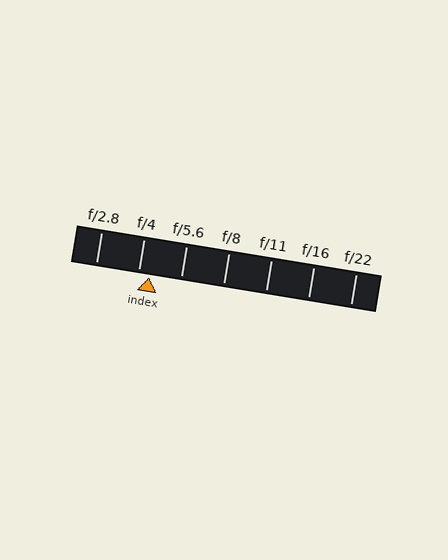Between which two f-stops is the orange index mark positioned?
The index mark is between f/4 and f/5.6.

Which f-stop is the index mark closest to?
The index mark is closest to f/4.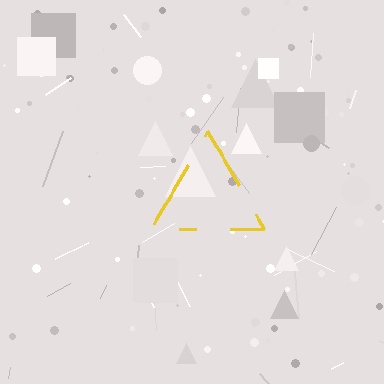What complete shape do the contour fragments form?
The contour fragments form a triangle.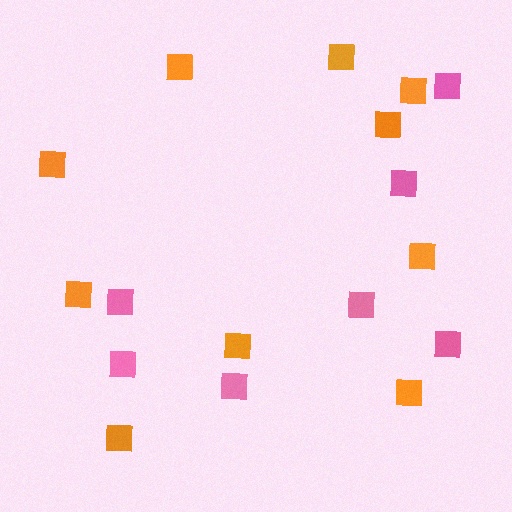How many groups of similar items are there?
There are 2 groups: one group of pink squares (7) and one group of orange squares (10).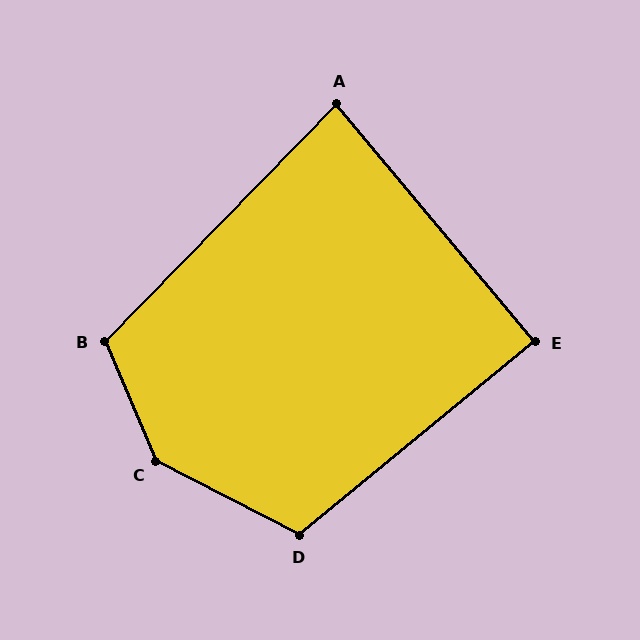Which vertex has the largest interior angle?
C, at approximately 140 degrees.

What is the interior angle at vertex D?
Approximately 113 degrees (obtuse).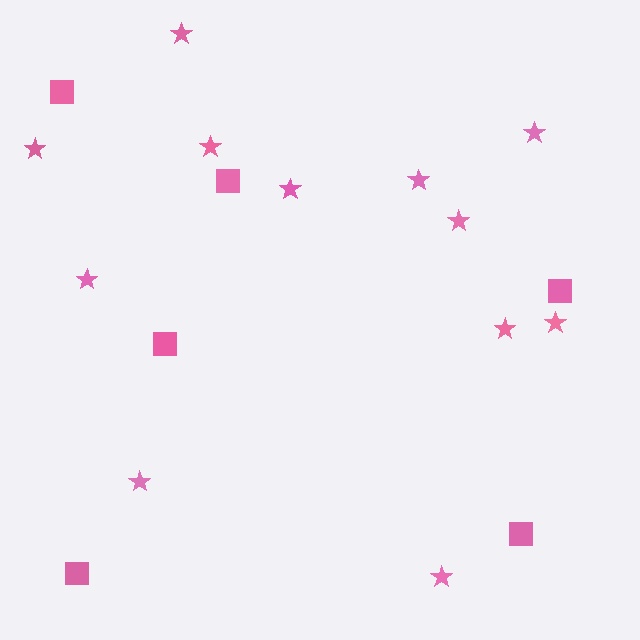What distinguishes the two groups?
There are 2 groups: one group of squares (6) and one group of stars (12).